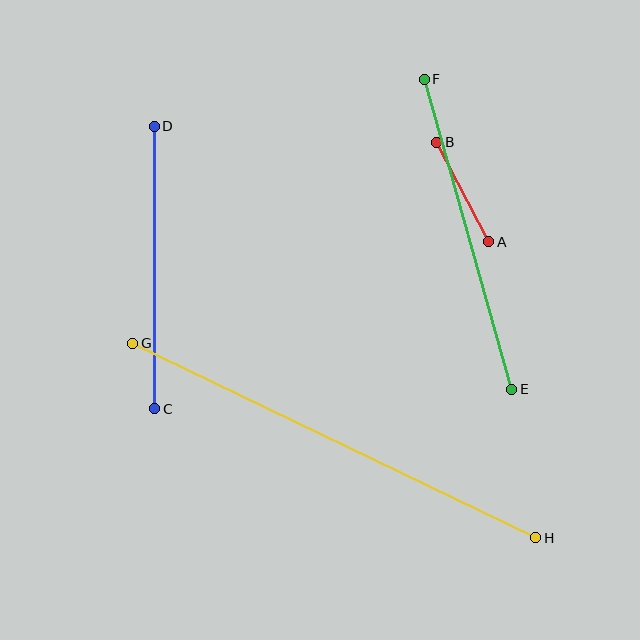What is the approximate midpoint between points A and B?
The midpoint is at approximately (463, 192) pixels.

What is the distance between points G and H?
The distance is approximately 447 pixels.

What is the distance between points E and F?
The distance is approximately 322 pixels.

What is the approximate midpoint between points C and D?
The midpoint is at approximately (155, 267) pixels.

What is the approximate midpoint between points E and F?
The midpoint is at approximately (468, 234) pixels.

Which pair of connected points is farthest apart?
Points G and H are farthest apart.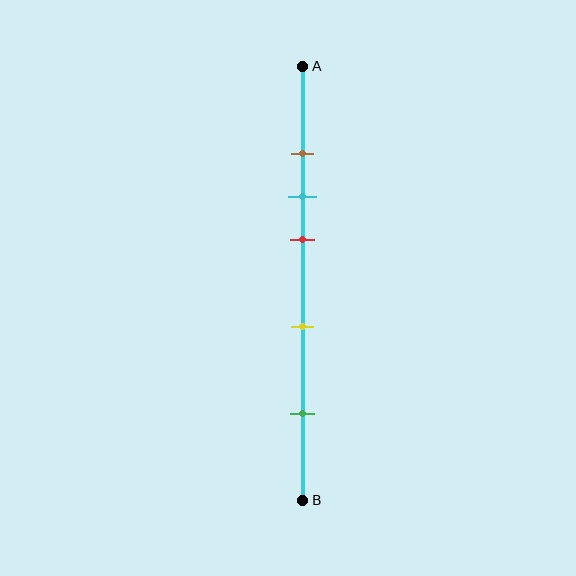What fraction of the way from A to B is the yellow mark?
The yellow mark is approximately 60% (0.6) of the way from A to B.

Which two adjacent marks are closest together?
The brown and cyan marks are the closest adjacent pair.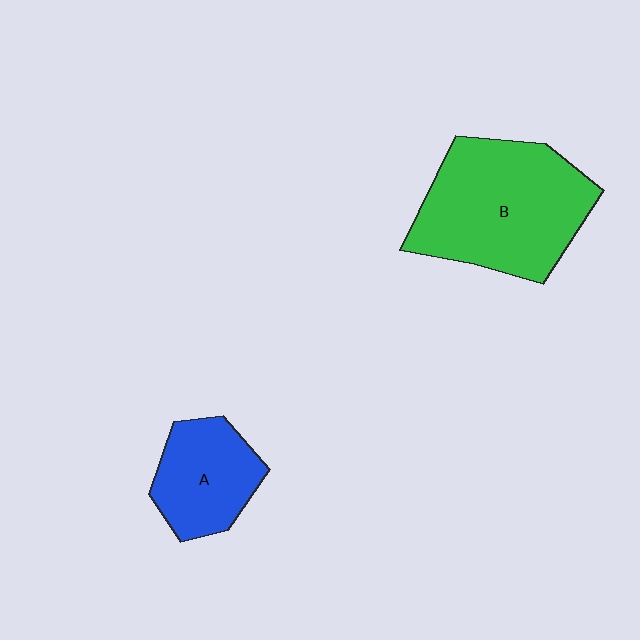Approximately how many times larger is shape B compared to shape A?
Approximately 1.9 times.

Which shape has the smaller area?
Shape A (blue).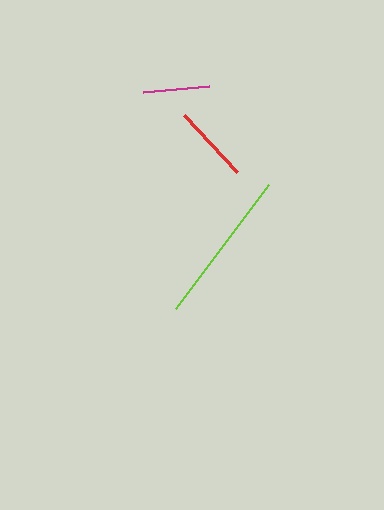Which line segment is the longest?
The lime line is the longest at approximately 155 pixels.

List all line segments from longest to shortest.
From longest to shortest: lime, red, magenta.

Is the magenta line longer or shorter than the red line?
The red line is longer than the magenta line.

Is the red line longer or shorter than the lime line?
The lime line is longer than the red line.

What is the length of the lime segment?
The lime segment is approximately 155 pixels long.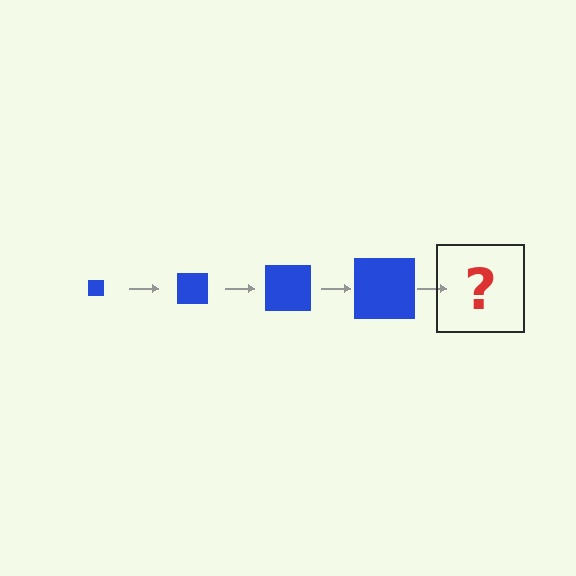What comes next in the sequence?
The next element should be a blue square, larger than the previous one.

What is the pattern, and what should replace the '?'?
The pattern is that the square gets progressively larger each step. The '?' should be a blue square, larger than the previous one.